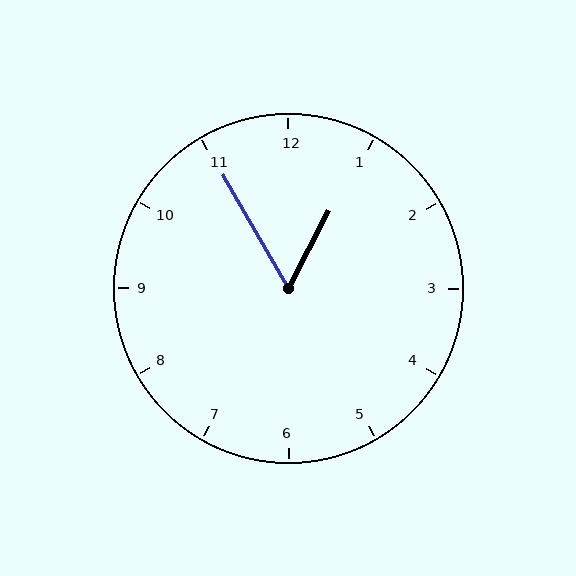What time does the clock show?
12:55.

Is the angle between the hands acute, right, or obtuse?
It is acute.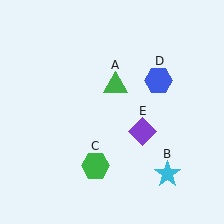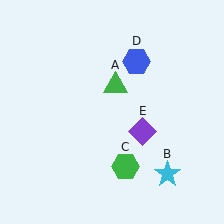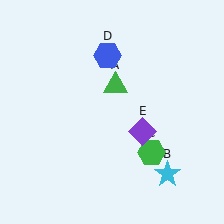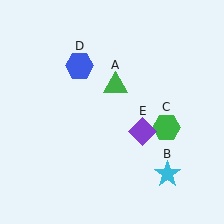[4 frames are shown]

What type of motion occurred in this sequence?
The green hexagon (object C), blue hexagon (object D) rotated counterclockwise around the center of the scene.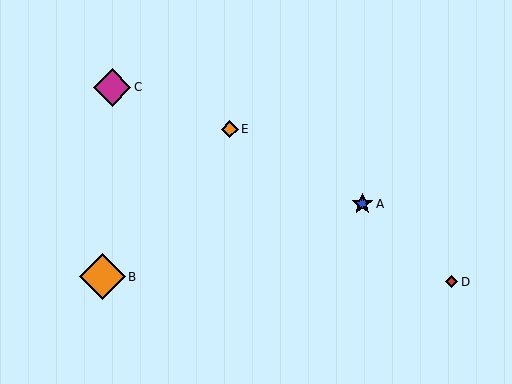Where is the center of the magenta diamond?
The center of the magenta diamond is at (112, 87).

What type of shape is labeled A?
Shape A is a blue star.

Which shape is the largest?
The orange diamond (labeled B) is the largest.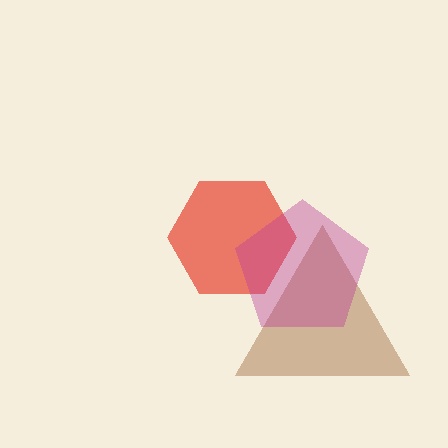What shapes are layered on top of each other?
The layered shapes are: a red hexagon, a brown triangle, a magenta pentagon.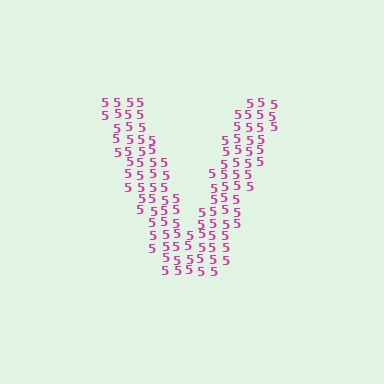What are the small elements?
The small elements are digit 5's.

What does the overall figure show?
The overall figure shows the letter V.